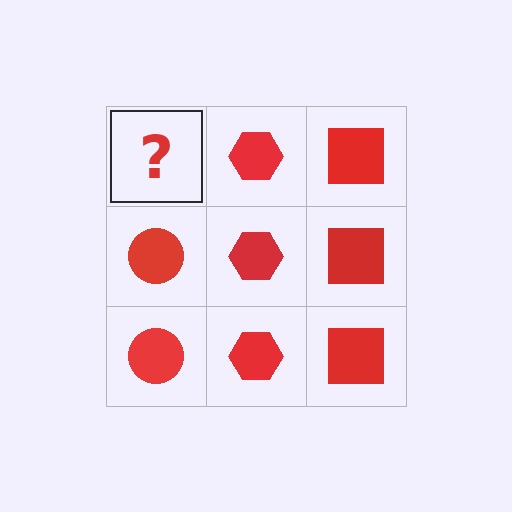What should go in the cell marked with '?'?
The missing cell should contain a red circle.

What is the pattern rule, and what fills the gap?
The rule is that each column has a consistent shape. The gap should be filled with a red circle.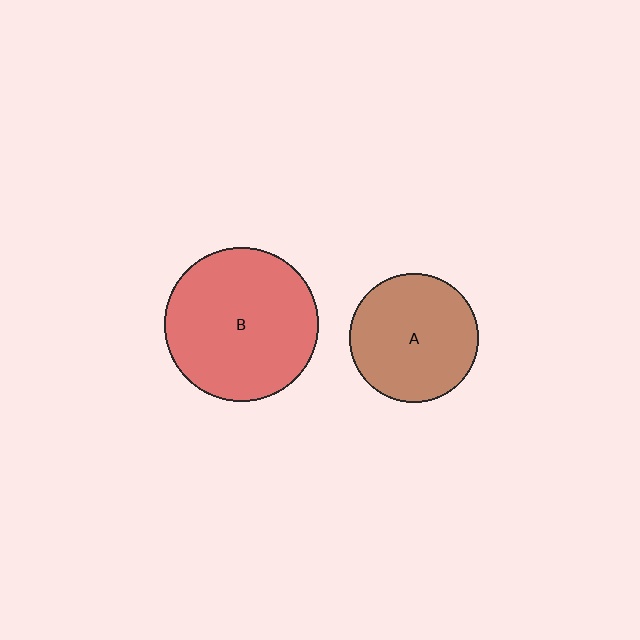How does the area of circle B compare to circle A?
Approximately 1.4 times.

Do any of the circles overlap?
No, none of the circles overlap.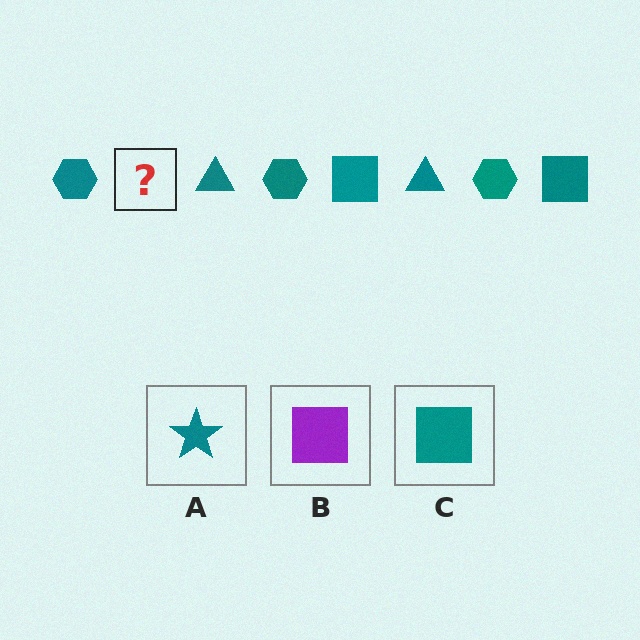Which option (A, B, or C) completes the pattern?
C.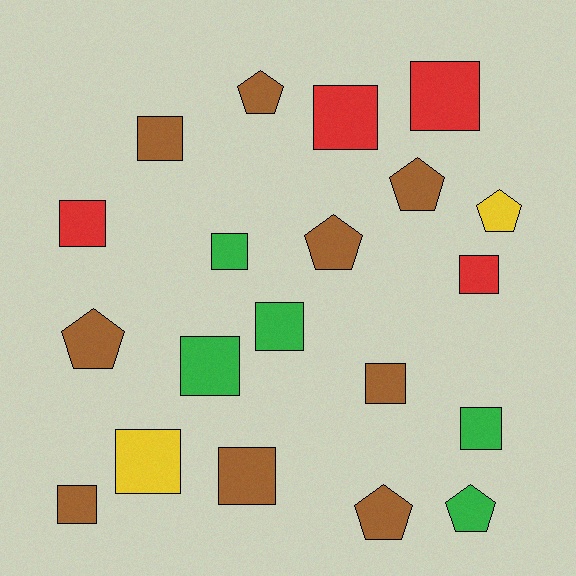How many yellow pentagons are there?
There is 1 yellow pentagon.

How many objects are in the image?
There are 20 objects.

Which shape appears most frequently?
Square, with 13 objects.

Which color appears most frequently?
Brown, with 9 objects.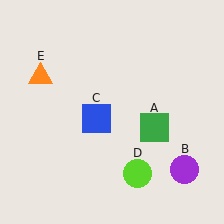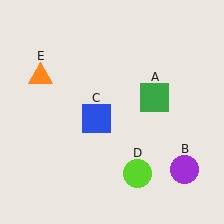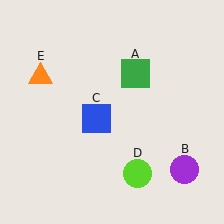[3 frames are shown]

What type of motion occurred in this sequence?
The green square (object A) rotated counterclockwise around the center of the scene.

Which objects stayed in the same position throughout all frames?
Purple circle (object B) and blue square (object C) and lime circle (object D) and orange triangle (object E) remained stationary.